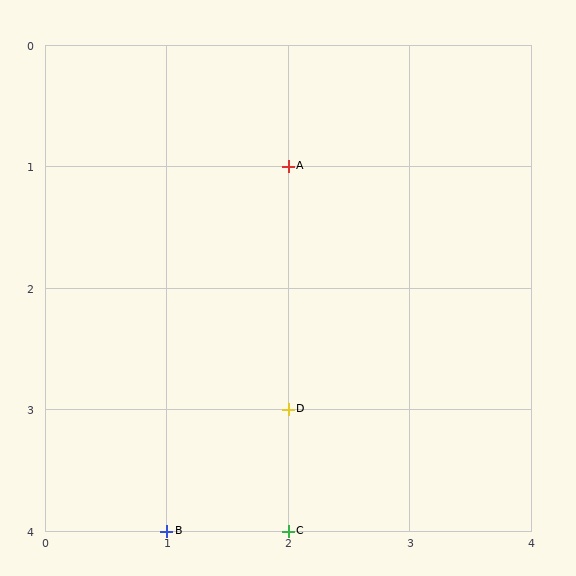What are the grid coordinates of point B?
Point B is at grid coordinates (1, 4).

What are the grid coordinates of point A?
Point A is at grid coordinates (2, 1).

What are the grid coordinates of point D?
Point D is at grid coordinates (2, 3).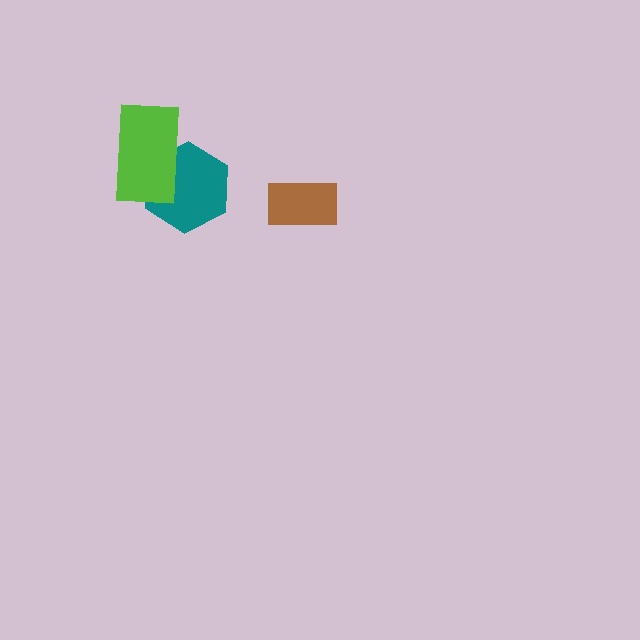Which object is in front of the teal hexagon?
The lime rectangle is in front of the teal hexagon.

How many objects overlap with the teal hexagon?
1 object overlaps with the teal hexagon.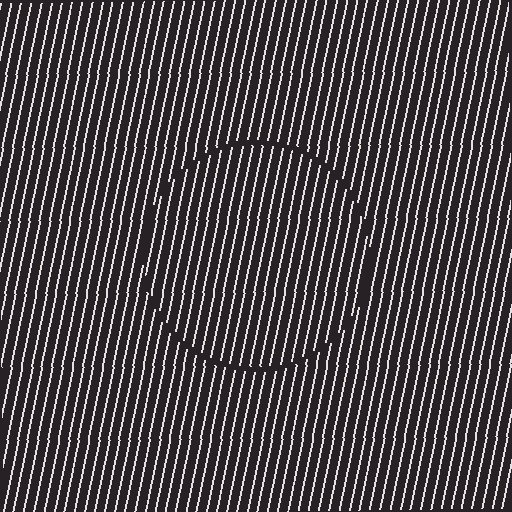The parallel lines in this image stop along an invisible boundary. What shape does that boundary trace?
An illusory circle. The interior of the shape contains the same grating, shifted by half a period — the contour is defined by the phase discontinuity where line-ends from the inner and outer gratings abut.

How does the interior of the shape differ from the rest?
The interior of the shape contains the same grating, shifted by half a period — the contour is defined by the phase discontinuity where line-ends from the inner and outer gratings abut.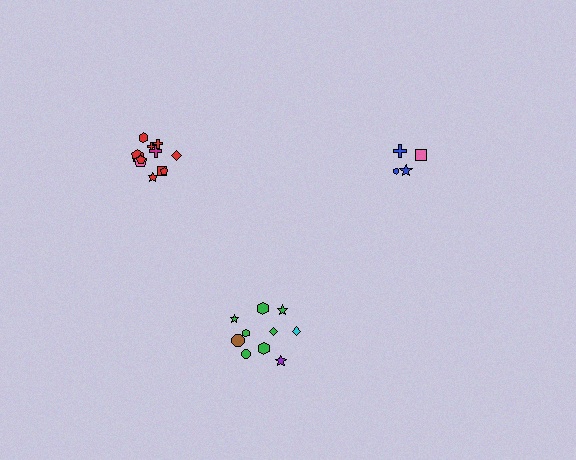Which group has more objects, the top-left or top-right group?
The top-left group.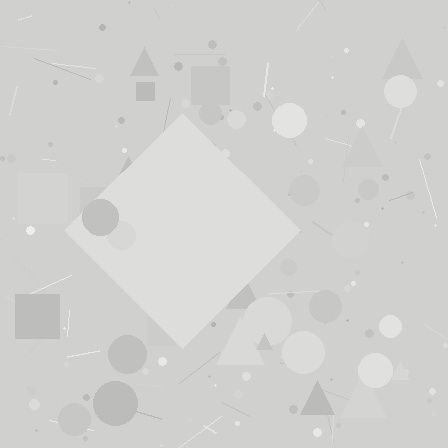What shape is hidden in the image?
A diamond is hidden in the image.